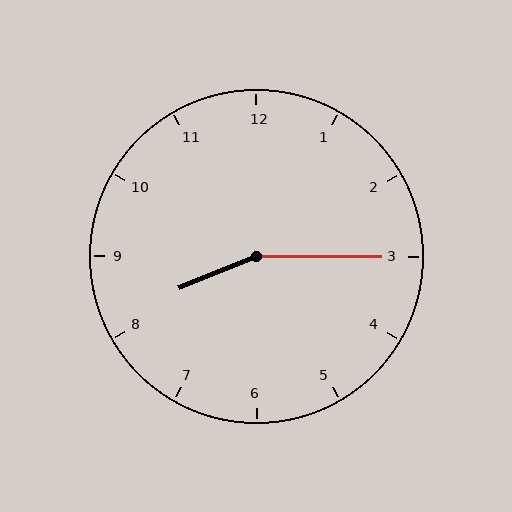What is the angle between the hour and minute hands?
Approximately 158 degrees.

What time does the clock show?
8:15.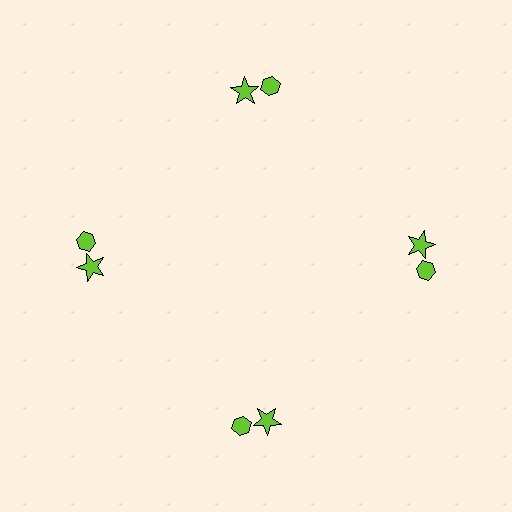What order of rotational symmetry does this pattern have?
This pattern has 4-fold rotational symmetry.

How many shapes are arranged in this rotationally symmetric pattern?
There are 8 shapes, arranged in 4 groups of 2.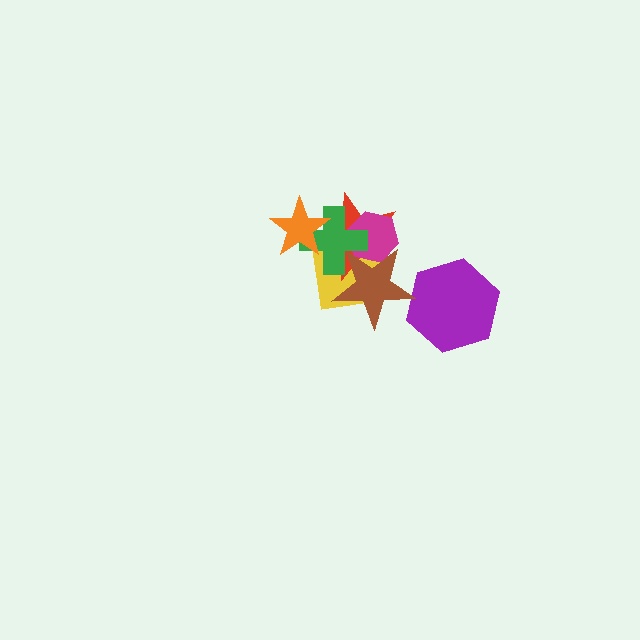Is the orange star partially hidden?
No, no other shape covers it.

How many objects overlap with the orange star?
3 objects overlap with the orange star.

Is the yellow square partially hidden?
Yes, it is partially covered by another shape.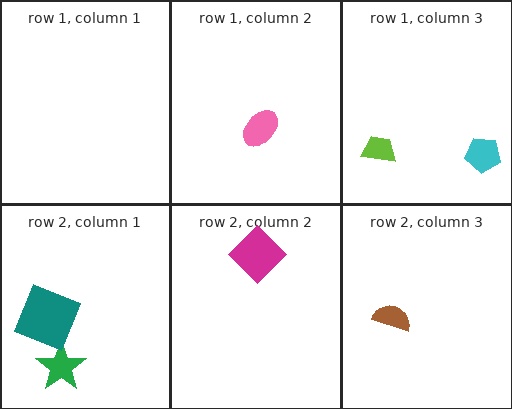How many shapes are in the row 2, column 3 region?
1.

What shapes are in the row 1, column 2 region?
The pink ellipse.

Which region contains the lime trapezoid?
The row 1, column 3 region.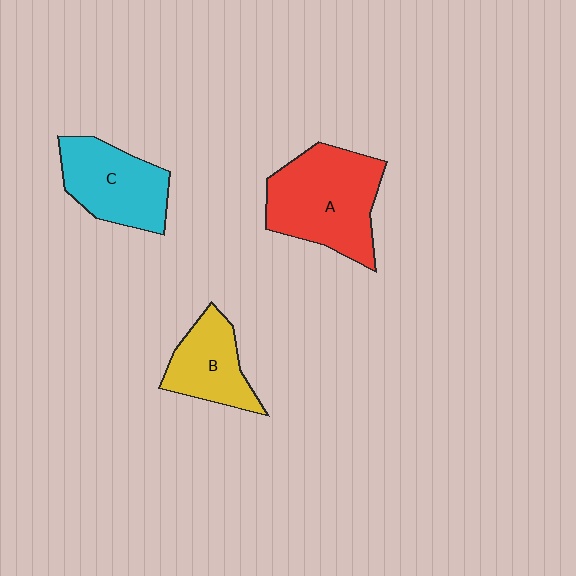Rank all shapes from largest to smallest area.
From largest to smallest: A (red), C (cyan), B (yellow).